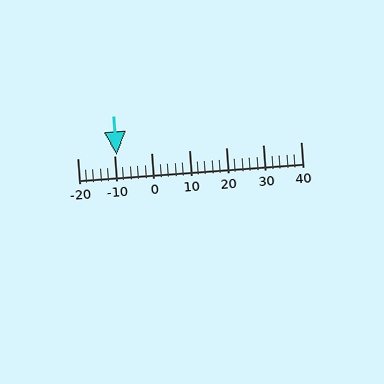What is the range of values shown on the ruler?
The ruler shows values from -20 to 40.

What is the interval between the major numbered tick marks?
The major tick marks are spaced 10 units apart.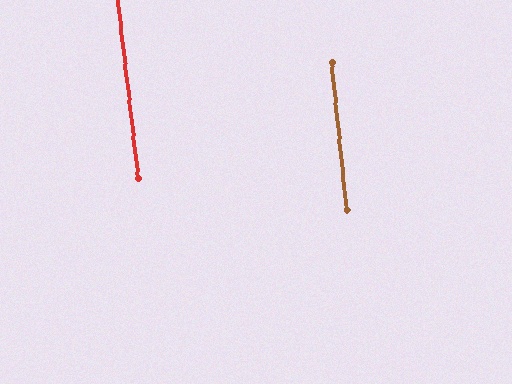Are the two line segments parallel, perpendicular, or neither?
Parallel — their directions differ by only 0.9°.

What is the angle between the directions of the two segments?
Approximately 1 degree.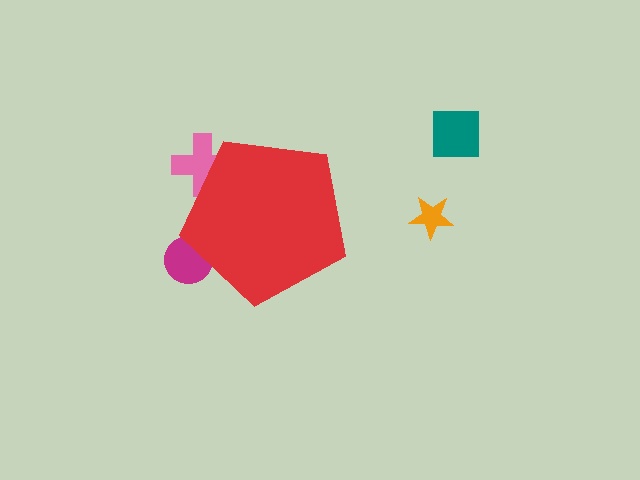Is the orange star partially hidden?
No, the orange star is fully visible.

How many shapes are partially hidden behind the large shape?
2 shapes are partially hidden.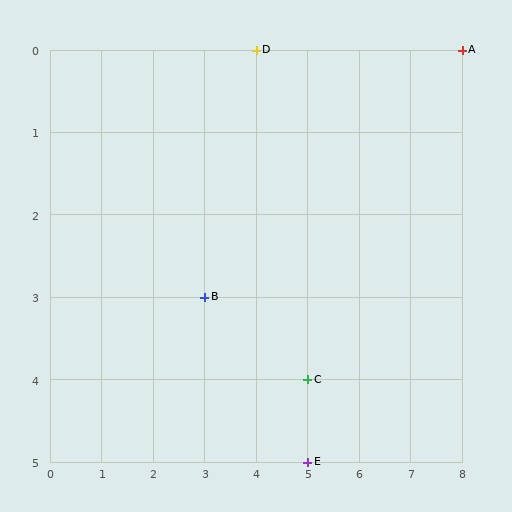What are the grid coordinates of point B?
Point B is at grid coordinates (3, 3).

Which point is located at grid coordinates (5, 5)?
Point E is at (5, 5).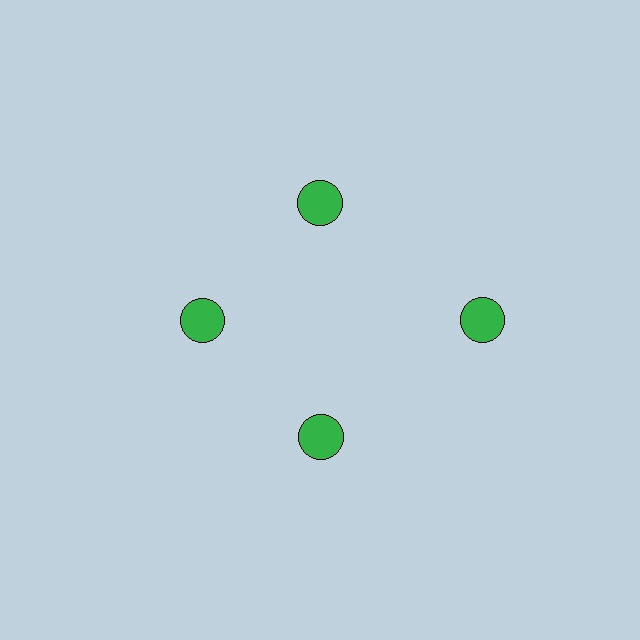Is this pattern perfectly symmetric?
No. The 4 green circles are arranged in a ring, but one element near the 3 o'clock position is pushed outward from the center, breaking the 4-fold rotational symmetry.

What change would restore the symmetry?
The symmetry would be restored by moving it inward, back onto the ring so that all 4 circles sit at equal angles and equal distance from the center.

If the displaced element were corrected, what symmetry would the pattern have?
It would have 4-fold rotational symmetry — the pattern would map onto itself every 90 degrees.